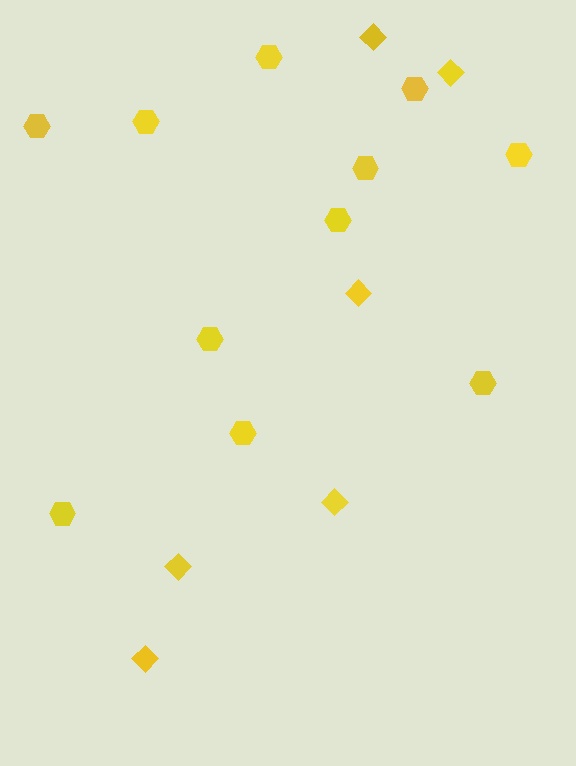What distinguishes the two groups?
There are 2 groups: one group of diamonds (6) and one group of hexagons (11).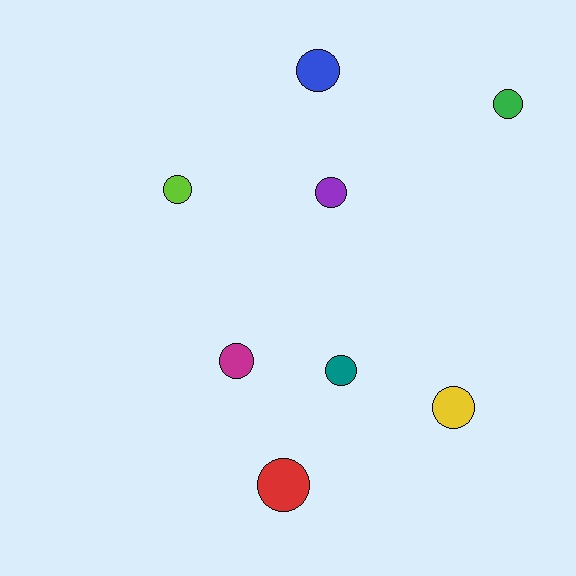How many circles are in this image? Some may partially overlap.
There are 8 circles.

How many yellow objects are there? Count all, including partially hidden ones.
There is 1 yellow object.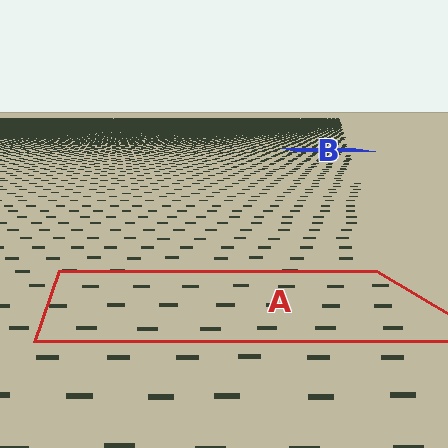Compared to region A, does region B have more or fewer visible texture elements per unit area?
Region B has more texture elements per unit area — they are packed more densely because it is farther away.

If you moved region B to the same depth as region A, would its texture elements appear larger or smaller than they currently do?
They would appear larger. At a closer depth, the same texture elements are projected at a bigger on-screen size.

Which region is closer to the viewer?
Region A is closer. The texture elements there are larger and more spread out.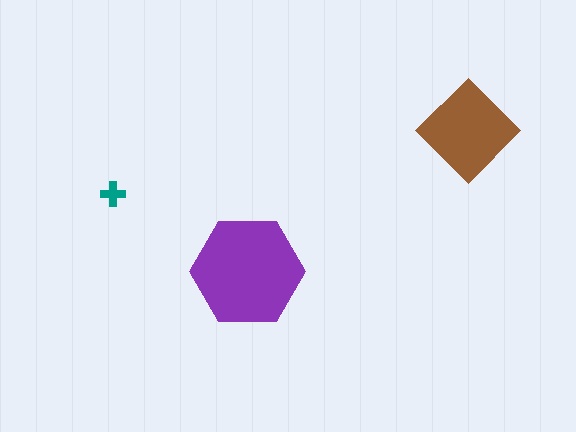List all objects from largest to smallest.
The purple hexagon, the brown diamond, the teal cross.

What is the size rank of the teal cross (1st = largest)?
3rd.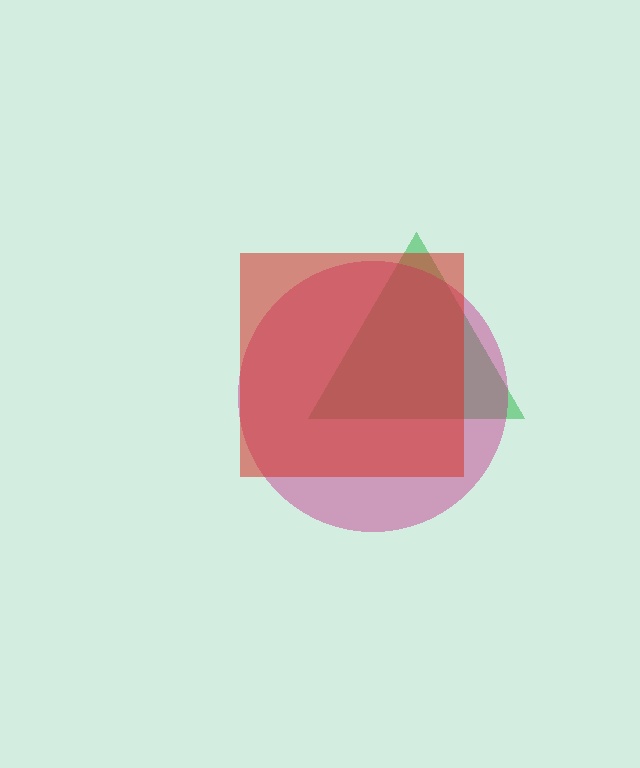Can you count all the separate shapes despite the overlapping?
Yes, there are 3 separate shapes.